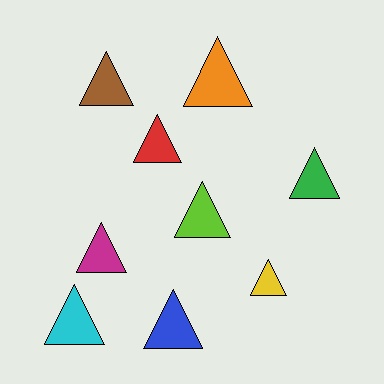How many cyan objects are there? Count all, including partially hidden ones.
There is 1 cyan object.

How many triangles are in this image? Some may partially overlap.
There are 9 triangles.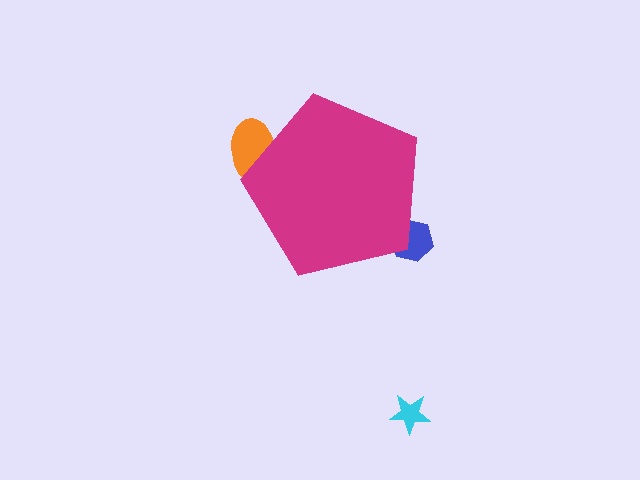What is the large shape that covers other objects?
A magenta pentagon.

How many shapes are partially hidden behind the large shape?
2 shapes are partially hidden.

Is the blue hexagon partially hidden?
Yes, the blue hexagon is partially hidden behind the magenta pentagon.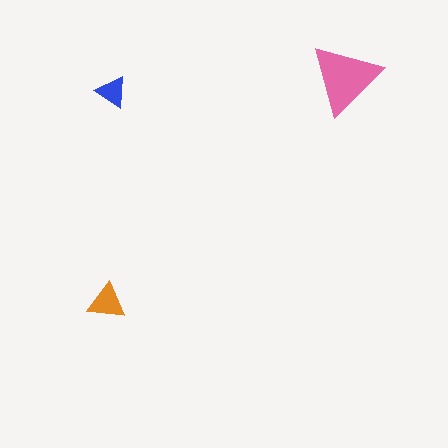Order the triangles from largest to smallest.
the pink one, the orange one, the blue one.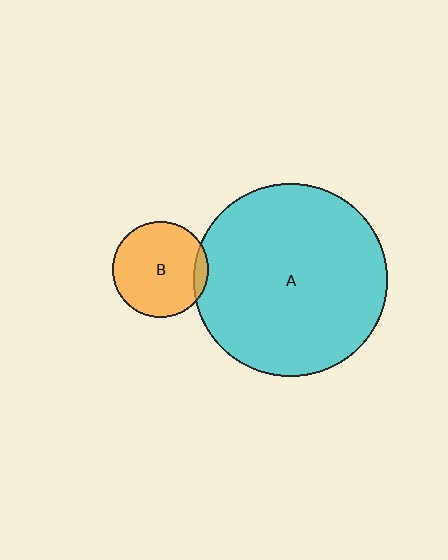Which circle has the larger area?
Circle A (cyan).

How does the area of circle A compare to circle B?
Approximately 4.0 times.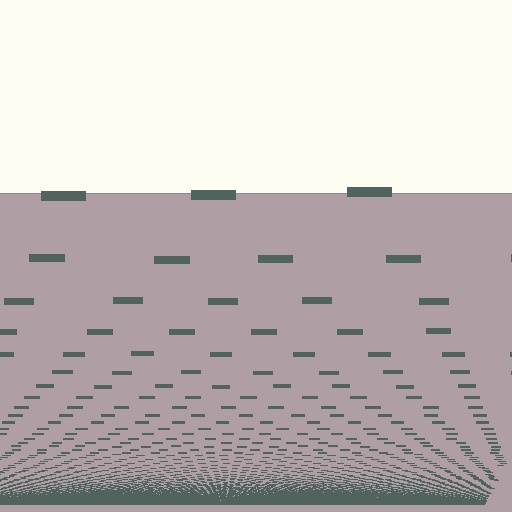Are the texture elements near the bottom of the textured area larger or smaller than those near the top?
Smaller. The gradient is inverted — elements near the bottom are smaller and denser.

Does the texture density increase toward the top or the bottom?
Density increases toward the bottom.